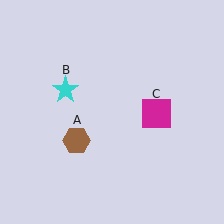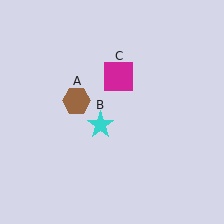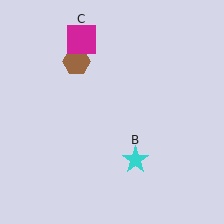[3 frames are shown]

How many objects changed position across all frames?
3 objects changed position: brown hexagon (object A), cyan star (object B), magenta square (object C).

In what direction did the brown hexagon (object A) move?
The brown hexagon (object A) moved up.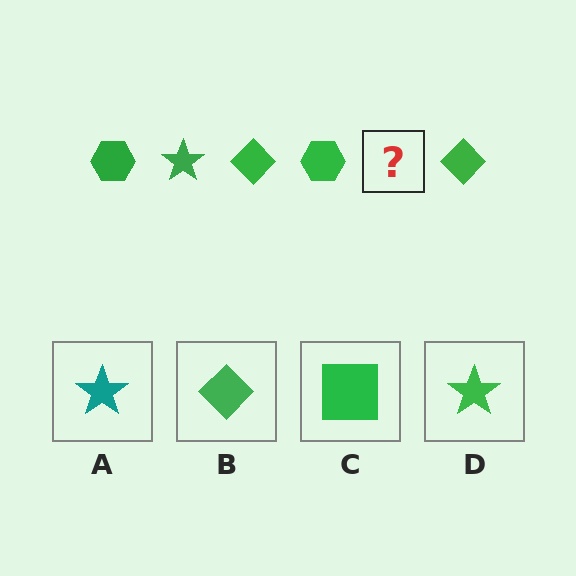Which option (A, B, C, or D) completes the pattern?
D.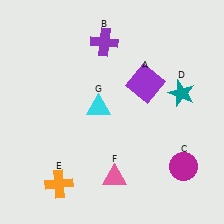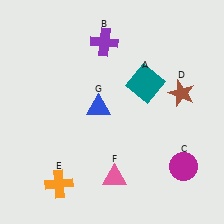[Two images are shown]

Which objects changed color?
A changed from purple to teal. D changed from teal to brown. G changed from cyan to blue.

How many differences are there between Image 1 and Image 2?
There are 3 differences between the two images.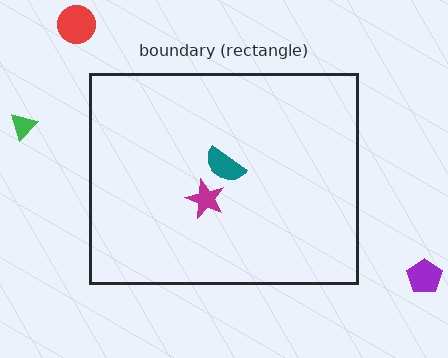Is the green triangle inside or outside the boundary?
Outside.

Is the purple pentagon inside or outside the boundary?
Outside.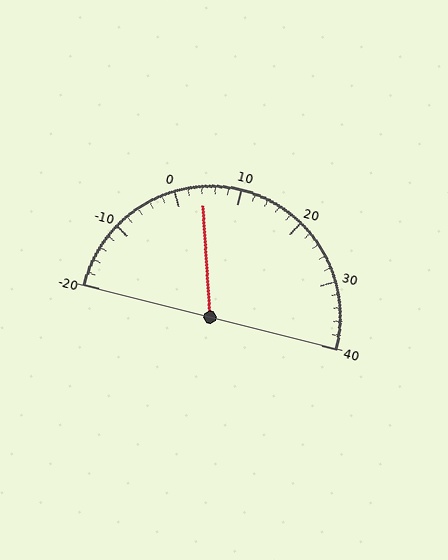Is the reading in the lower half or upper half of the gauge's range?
The reading is in the lower half of the range (-20 to 40).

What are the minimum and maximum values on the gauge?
The gauge ranges from -20 to 40.